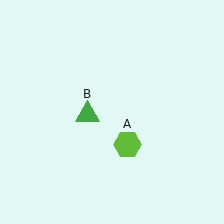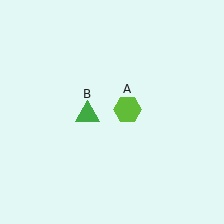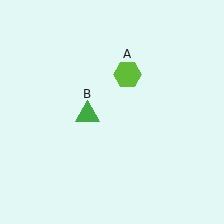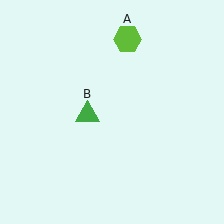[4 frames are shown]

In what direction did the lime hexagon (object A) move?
The lime hexagon (object A) moved up.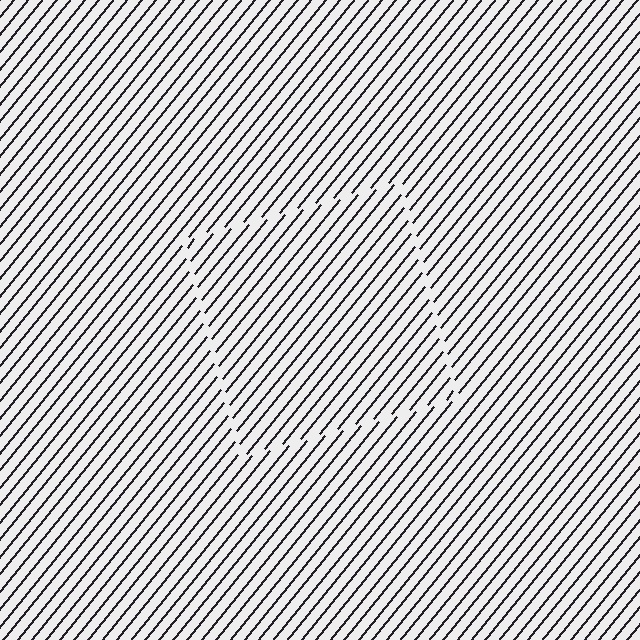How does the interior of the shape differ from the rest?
The interior of the shape contains the same grating, shifted by half a period — the contour is defined by the phase discontinuity where line-ends from the inner and outer gratings abut.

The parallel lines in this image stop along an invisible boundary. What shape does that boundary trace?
An illusory square. The interior of the shape contains the same grating, shifted by half a period — the contour is defined by the phase discontinuity where line-ends from the inner and outer gratings abut.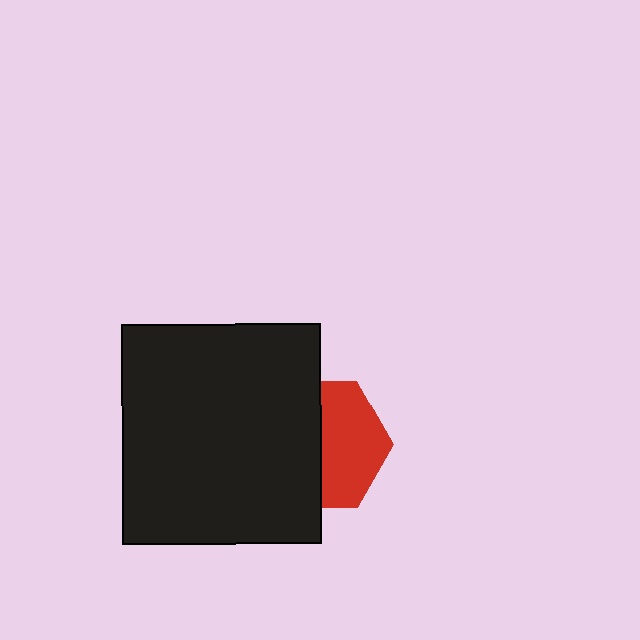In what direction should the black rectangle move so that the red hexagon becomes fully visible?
The black rectangle should move left. That is the shortest direction to clear the overlap and leave the red hexagon fully visible.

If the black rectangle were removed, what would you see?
You would see the complete red hexagon.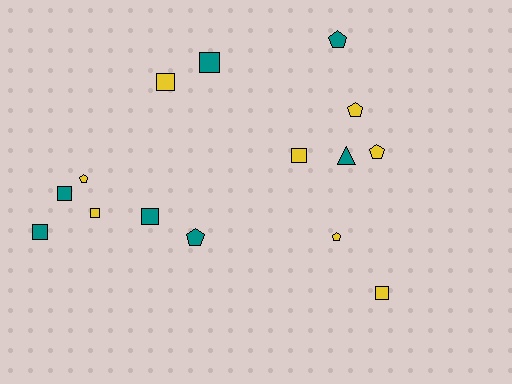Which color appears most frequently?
Yellow, with 8 objects.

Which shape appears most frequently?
Square, with 8 objects.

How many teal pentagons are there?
There are 2 teal pentagons.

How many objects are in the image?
There are 15 objects.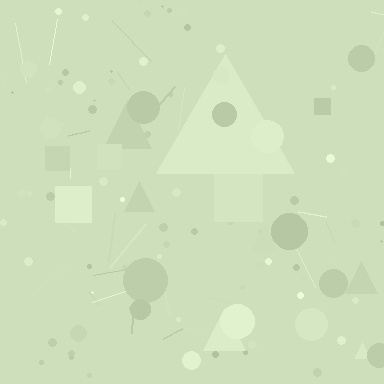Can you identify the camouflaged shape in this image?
The camouflaged shape is a triangle.